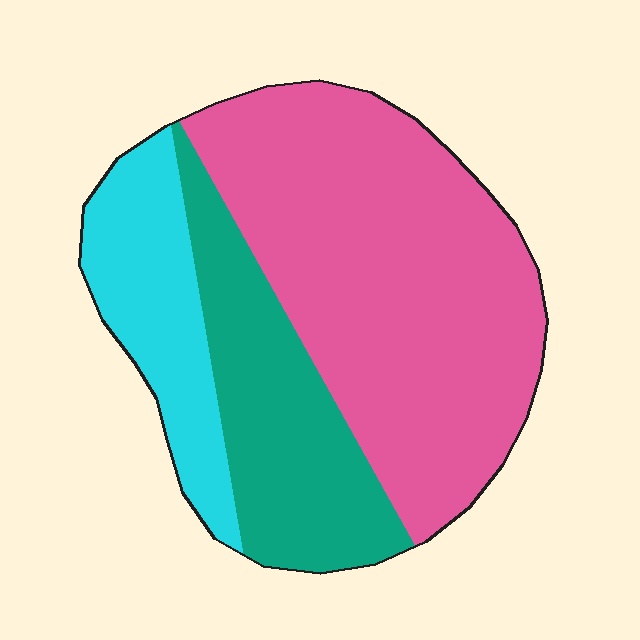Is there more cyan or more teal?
Teal.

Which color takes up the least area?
Cyan, at roughly 20%.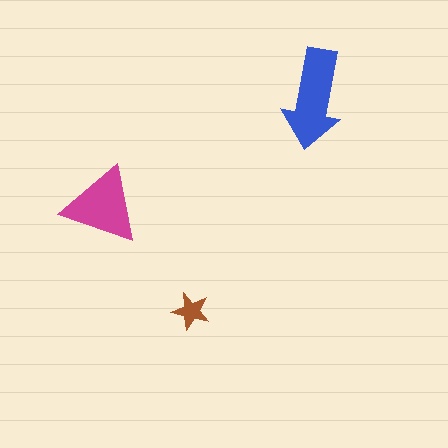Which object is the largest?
The blue arrow.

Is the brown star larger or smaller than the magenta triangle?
Smaller.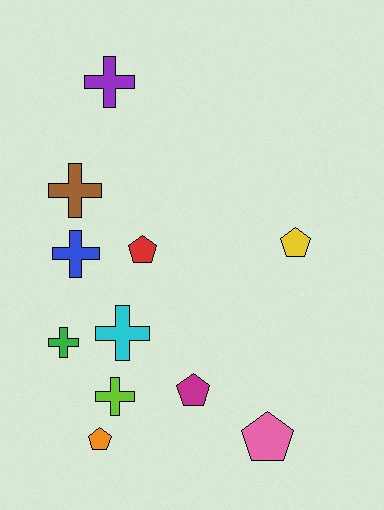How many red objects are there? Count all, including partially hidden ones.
There is 1 red object.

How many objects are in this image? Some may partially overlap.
There are 11 objects.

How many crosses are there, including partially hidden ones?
There are 6 crosses.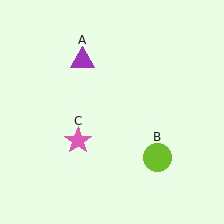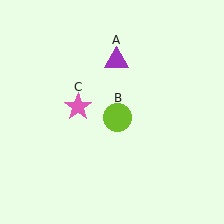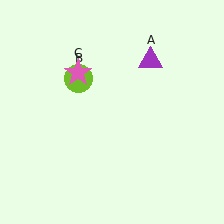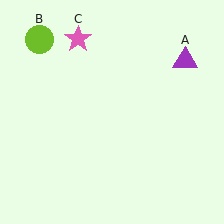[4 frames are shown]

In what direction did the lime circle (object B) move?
The lime circle (object B) moved up and to the left.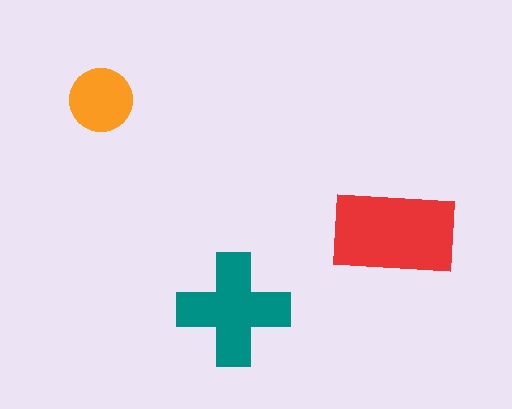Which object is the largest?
The red rectangle.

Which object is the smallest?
The orange circle.